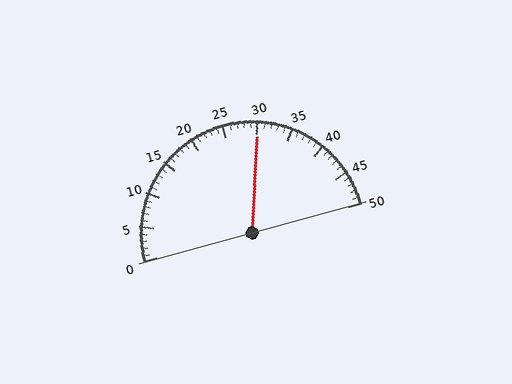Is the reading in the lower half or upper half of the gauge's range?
The reading is in the upper half of the range (0 to 50).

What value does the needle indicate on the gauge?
The needle indicates approximately 30.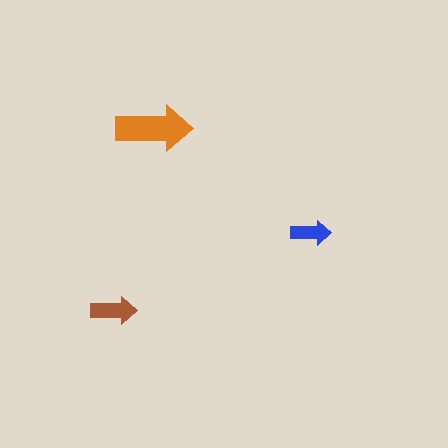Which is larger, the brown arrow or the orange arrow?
The orange one.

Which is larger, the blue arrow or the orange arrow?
The orange one.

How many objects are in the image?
There are 3 objects in the image.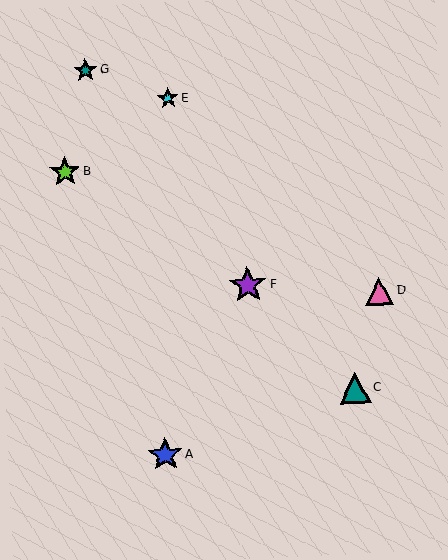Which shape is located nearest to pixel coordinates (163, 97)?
The cyan star (labeled E) at (168, 98) is nearest to that location.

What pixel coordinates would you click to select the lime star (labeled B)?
Click at (65, 172) to select the lime star B.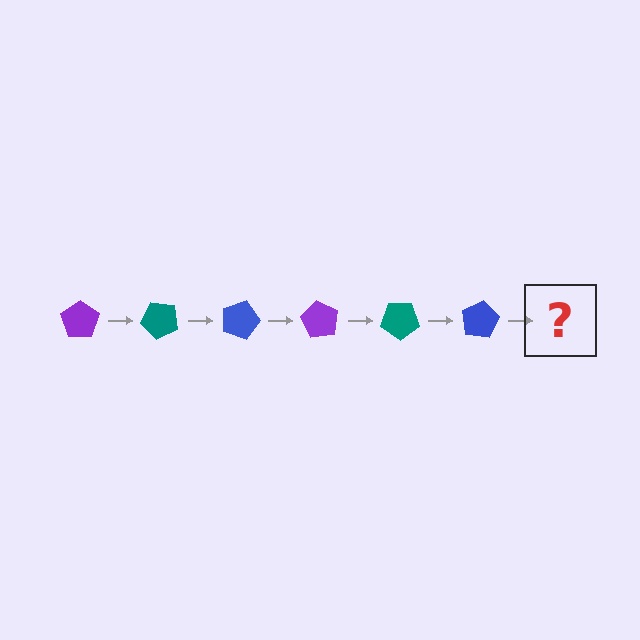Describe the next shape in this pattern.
It should be a purple pentagon, rotated 270 degrees from the start.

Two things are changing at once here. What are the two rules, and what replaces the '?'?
The two rules are that it rotates 45 degrees each step and the color cycles through purple, teal, and blue. The '?' should be a purple pentagon, rotated 270 degrees from the start.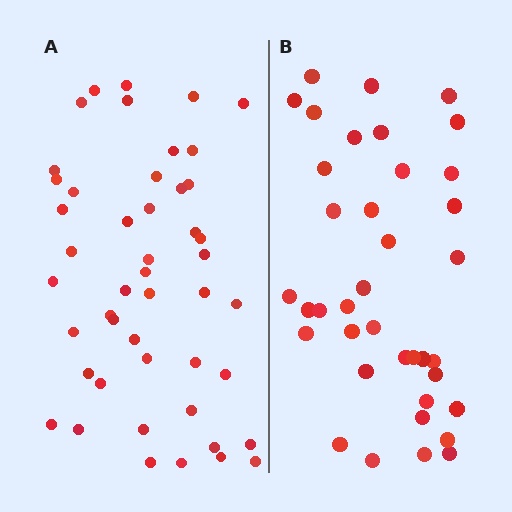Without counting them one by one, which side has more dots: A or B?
Region A (the left region) has more dots.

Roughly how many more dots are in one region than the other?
Region A has roughly 8 or so more dots than region B.